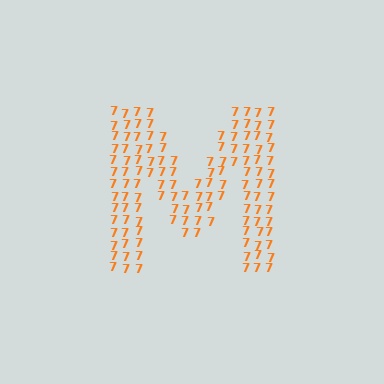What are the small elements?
The small elements are digit 7's.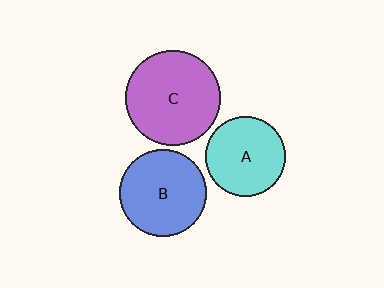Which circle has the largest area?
Circle C (purple).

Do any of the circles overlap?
No, none of the circles overlap.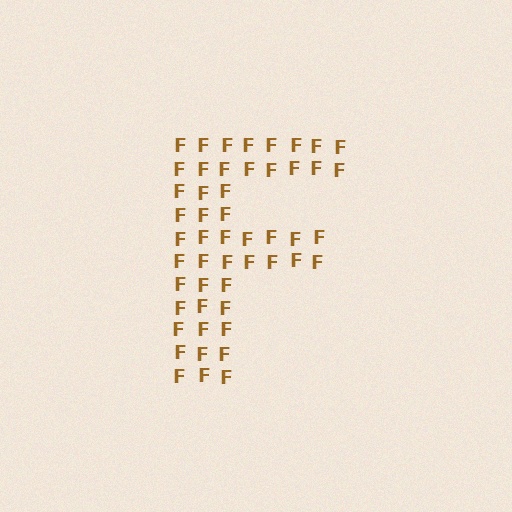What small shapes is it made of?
It is made of small letter F's.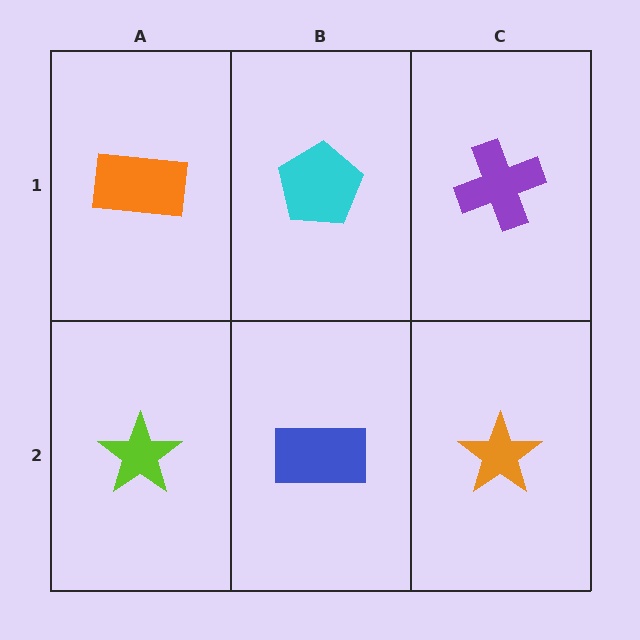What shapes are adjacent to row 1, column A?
A lime star (row 2, column A), a cyan pentagon (row 1, column B).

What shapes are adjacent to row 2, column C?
A purple cross (row 1, column C), a blue rectangle (row 2, column B).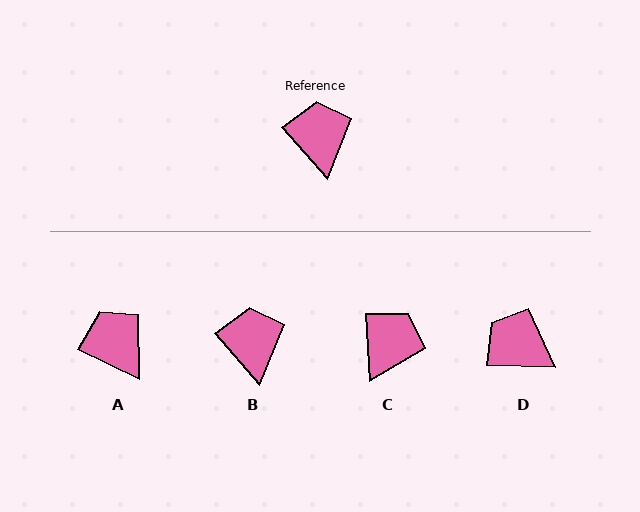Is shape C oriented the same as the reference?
No, it is off by about 38 degrees.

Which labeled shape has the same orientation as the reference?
B.